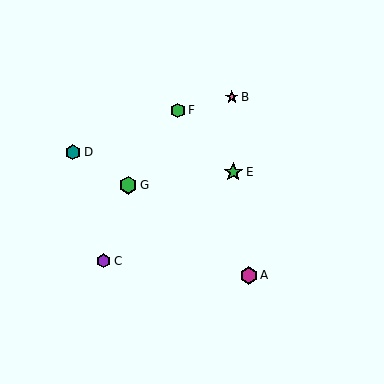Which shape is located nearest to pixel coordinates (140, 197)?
The green hexagon (labeled G) at (128, 185) is nearest to that location.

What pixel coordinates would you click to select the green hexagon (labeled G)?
Click at (128, 185) to select the green hexagon G.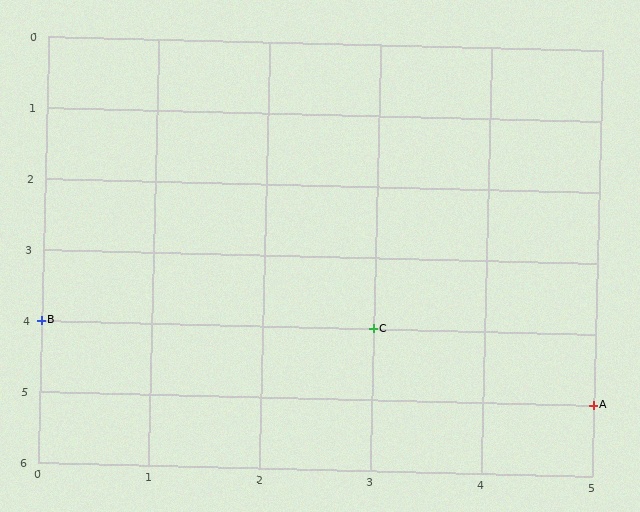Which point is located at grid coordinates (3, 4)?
Point C is at (3, 4).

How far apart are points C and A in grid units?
Points C and A are 2 columns and 1 row apart (about 2.2 grid units diagonally).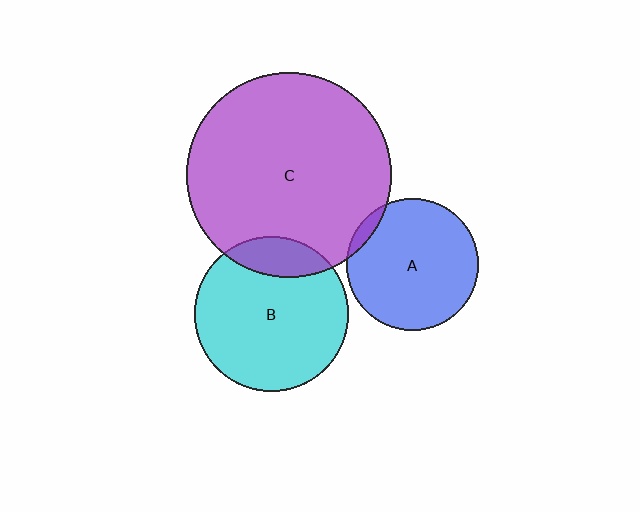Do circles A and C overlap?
Yes.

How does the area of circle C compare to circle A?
Approximately 2.4 times.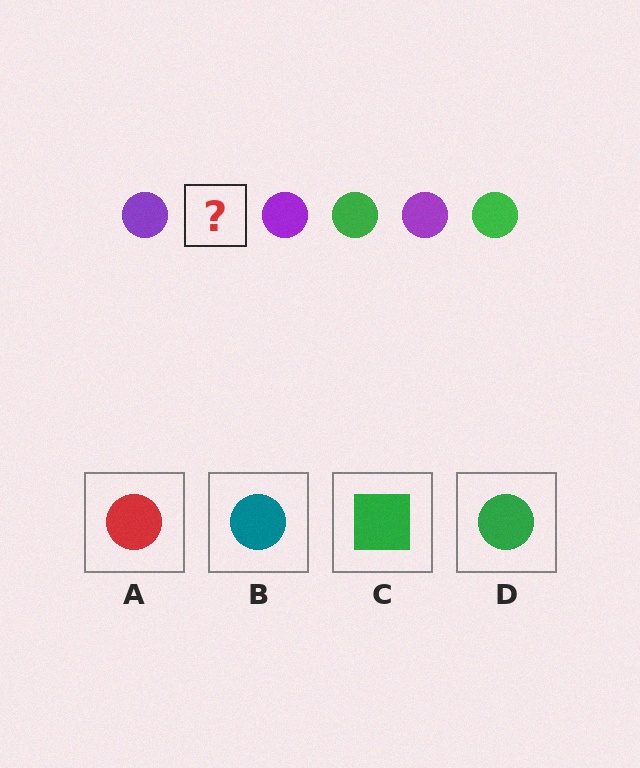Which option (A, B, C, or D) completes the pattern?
D.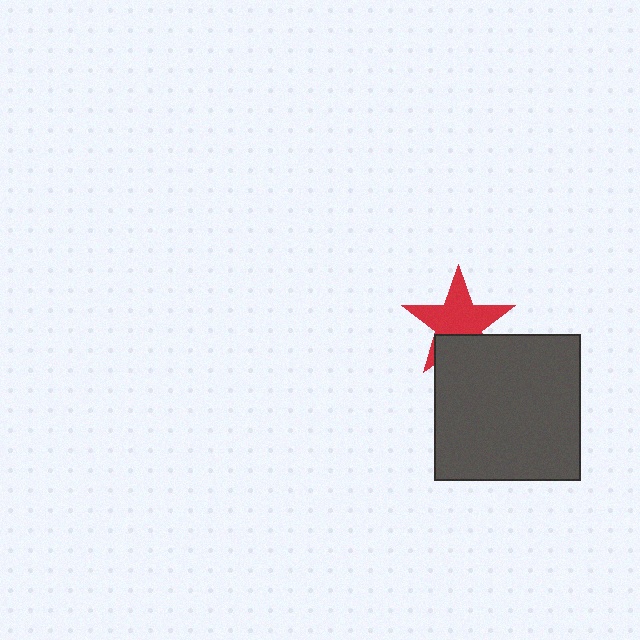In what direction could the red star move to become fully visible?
The red star could move up. That would shift it out from behind the dark gray square entirely.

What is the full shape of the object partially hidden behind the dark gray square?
The partially hidden object is a red star.